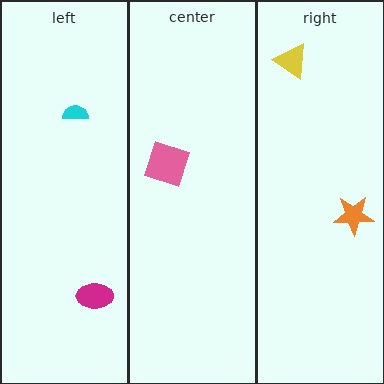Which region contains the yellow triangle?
The right region.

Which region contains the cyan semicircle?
The left region.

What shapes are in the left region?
The magenta ellipse, the cyan semicircle.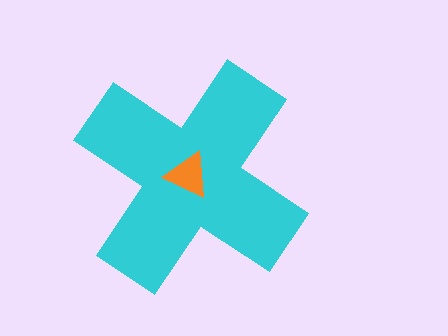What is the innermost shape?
The orange triangle.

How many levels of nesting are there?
2.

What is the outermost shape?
The cyan cross.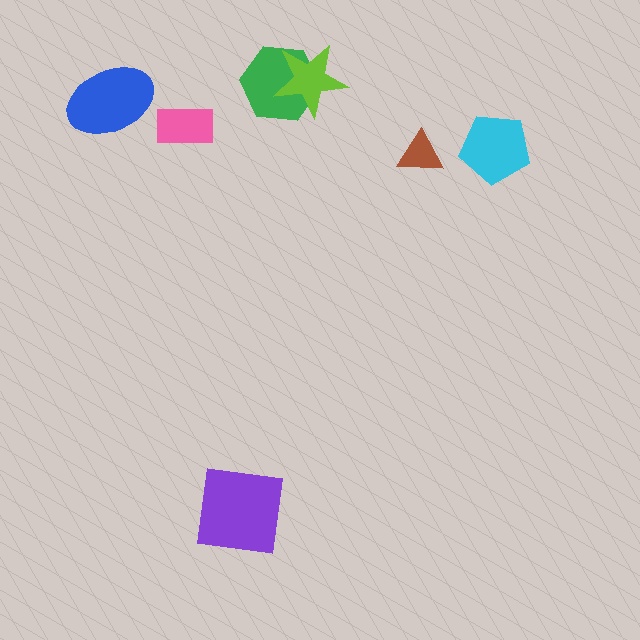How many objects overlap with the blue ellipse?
0 objects overlap with the blue ellipse.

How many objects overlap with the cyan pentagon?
0 objects overlap with the cyan pentagon.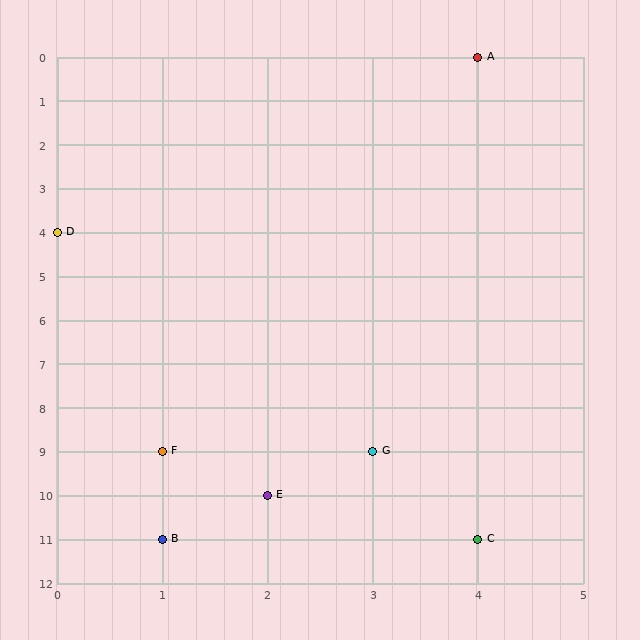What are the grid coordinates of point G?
Point G is at grid coordinates (3, 9).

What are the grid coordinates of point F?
Point F is at grid coordinates (1, 9).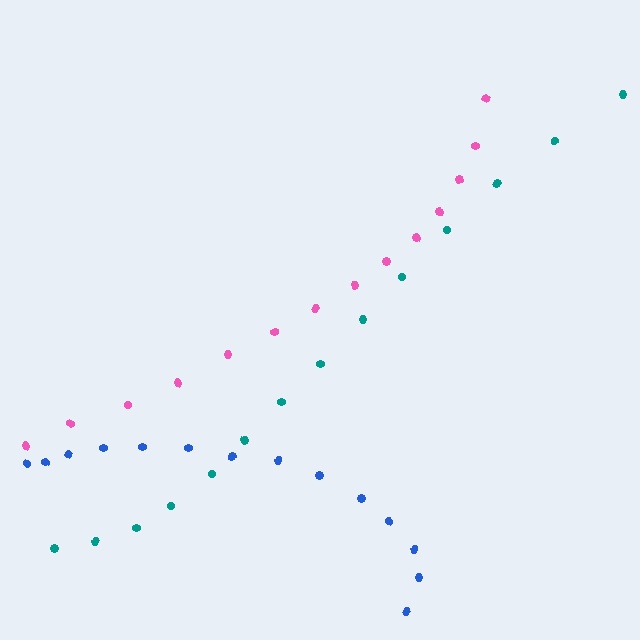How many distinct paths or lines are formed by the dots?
There are 3 distinct paths.